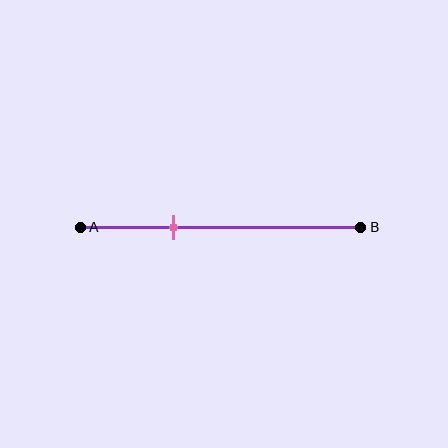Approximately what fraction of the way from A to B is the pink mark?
The pink mark is approximately 35% of the way from A to B.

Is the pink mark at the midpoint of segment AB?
No, the mark is at about 35% from A, not at the 50% midpoint.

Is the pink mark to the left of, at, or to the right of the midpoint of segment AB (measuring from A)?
The pink mark is to the left of the midpoint of segment AB.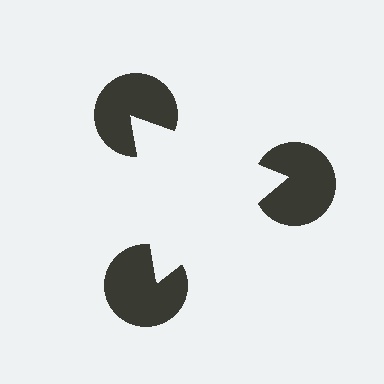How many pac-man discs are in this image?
There are 3 — one at each vertex of the illusory triangle.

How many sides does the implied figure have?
3 sides.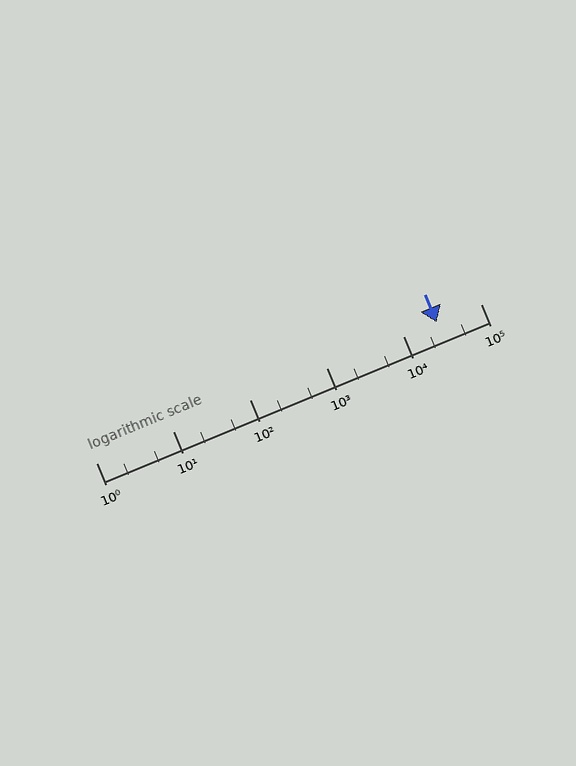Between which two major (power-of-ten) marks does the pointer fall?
The pointer is between 10000 and 100000.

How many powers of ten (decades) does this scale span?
The scale spans 5 decades, from 1 to 100000.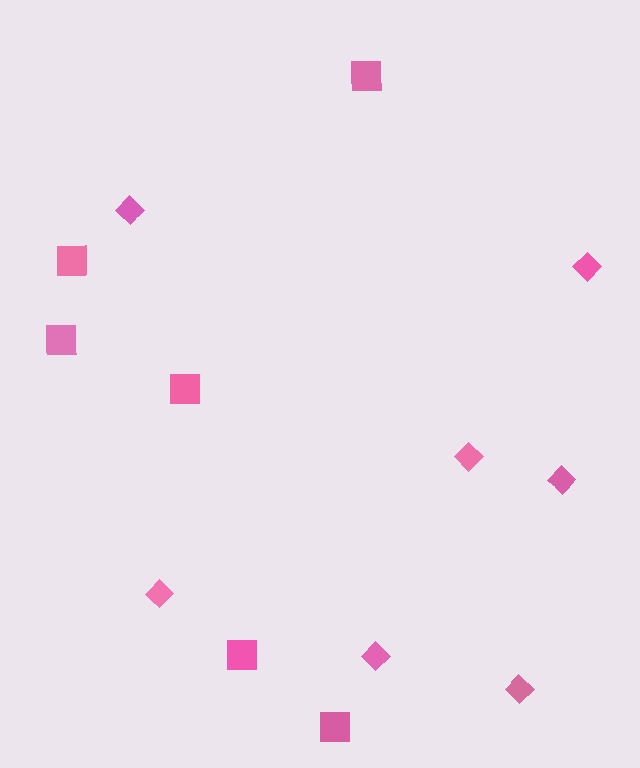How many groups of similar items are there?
There are 2 groups: one group of diamonds (7) and one group of squares (6).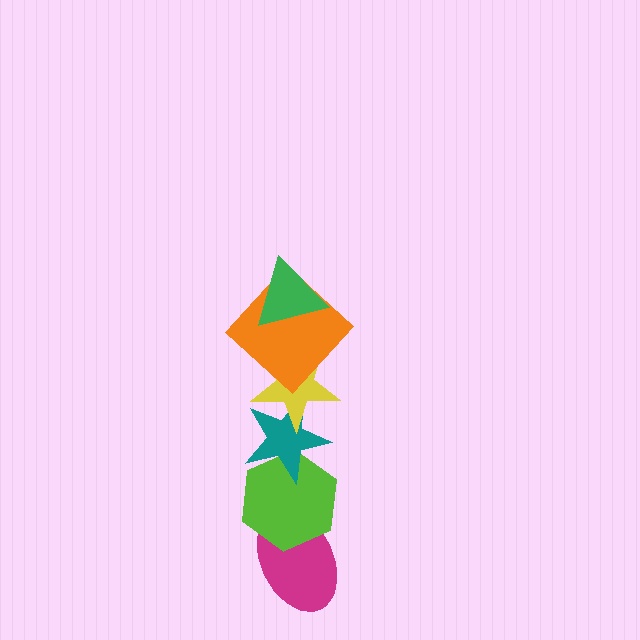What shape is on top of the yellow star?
The orange diamond is on top of the yellow star.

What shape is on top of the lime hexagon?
The teal star is on top of the lime hexagon.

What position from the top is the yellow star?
The yellow star is 3rd from the top.